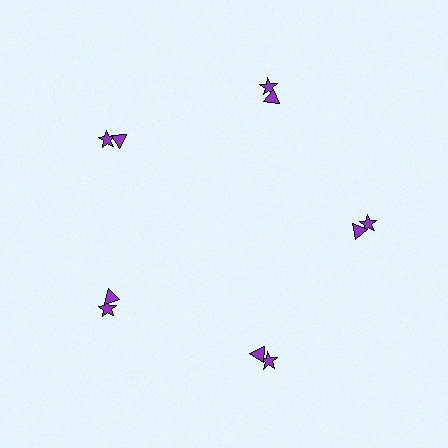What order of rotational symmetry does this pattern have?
This pattern has 5-fold rotational symmetry.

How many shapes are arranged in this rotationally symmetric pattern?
There are 10 shapes, arranged in 5 groups of 2.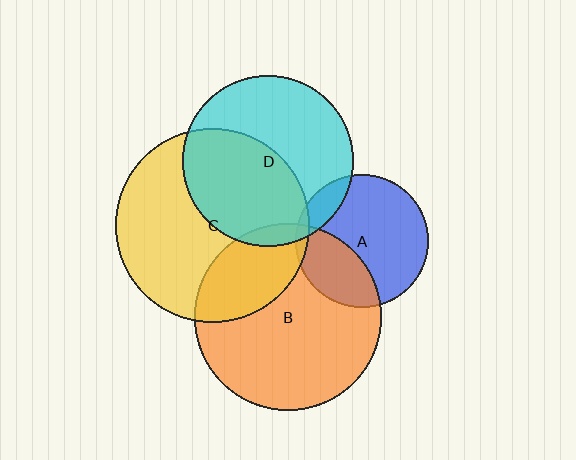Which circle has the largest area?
Circle C (yellow).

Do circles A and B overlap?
Yes.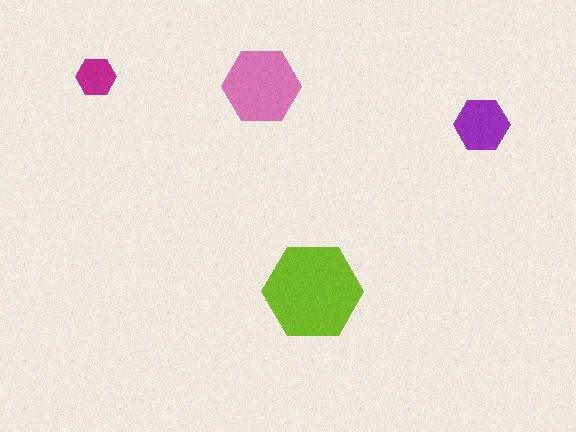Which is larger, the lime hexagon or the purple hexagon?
The lime one.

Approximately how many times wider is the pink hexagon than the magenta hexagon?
About 2 times wider.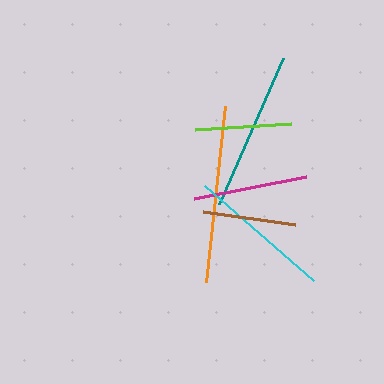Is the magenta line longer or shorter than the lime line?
The magenta line is longer than the lime line.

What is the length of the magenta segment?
The magenta segment is approximately 114 pixels long.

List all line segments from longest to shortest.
From longest to shortest: orange, teal, cyan, magenta, lime, brown.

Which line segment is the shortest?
The brown line is the shortest at approximately 93 pixels.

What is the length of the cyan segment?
The cyan segment is approximately 144 pixels long.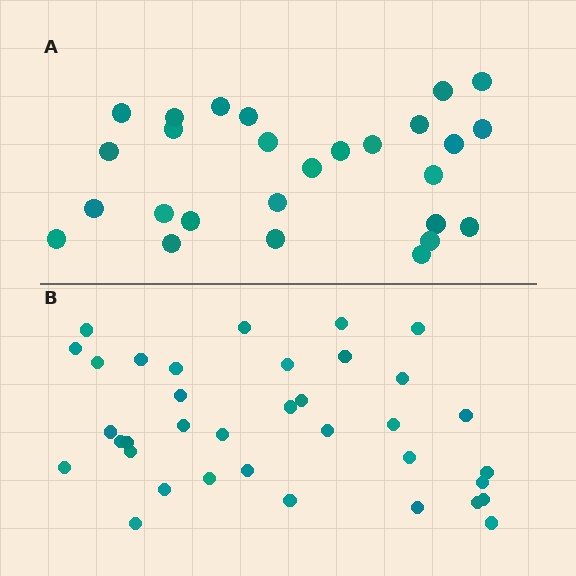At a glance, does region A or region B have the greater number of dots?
Region B (the bottom region) has more dots.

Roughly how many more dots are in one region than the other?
Region B has roughly 8 or so more dots than region A.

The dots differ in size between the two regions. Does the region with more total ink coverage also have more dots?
No. Region A has more total ink coverage because its dots are larger, but region B actually contains more individual dots. Total area can be misleading — the number of items is what matters here.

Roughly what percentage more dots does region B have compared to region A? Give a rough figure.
About 35% more.